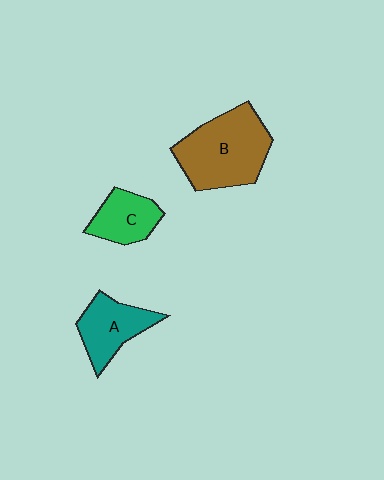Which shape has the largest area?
Shape B (brown).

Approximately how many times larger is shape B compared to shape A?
Approximately 1.7 times.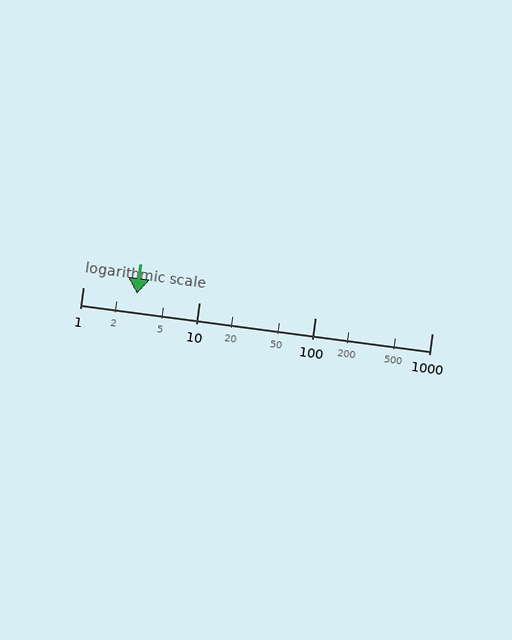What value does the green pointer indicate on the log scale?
The pointer indicates approximately 2.9.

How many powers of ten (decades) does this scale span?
The scale spans 3 decades, from 1 to 1000.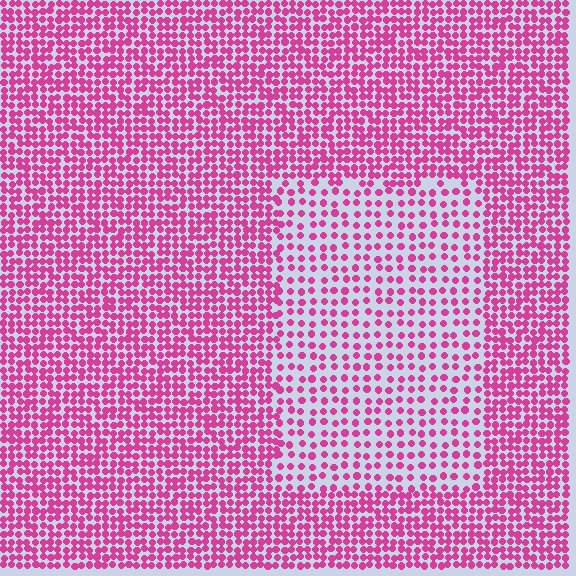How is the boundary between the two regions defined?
The boundary is defined by a change in element density (approximately 2.0x ratio). All elements are the same color, size, and shape.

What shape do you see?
I see a rectangle.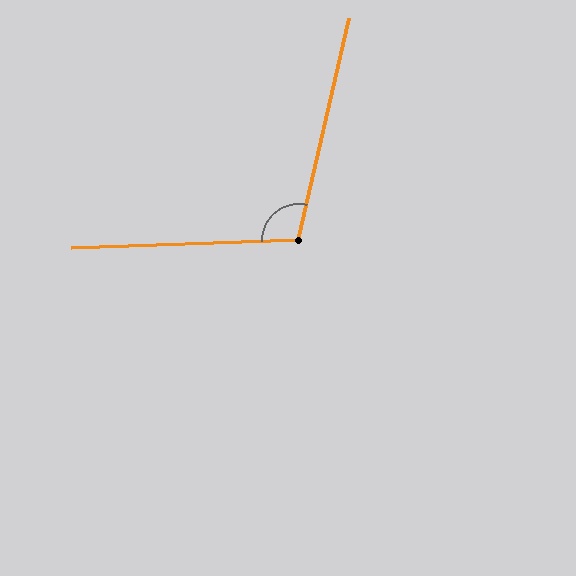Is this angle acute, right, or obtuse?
It is obtuse.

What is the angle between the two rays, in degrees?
Approximately 105 degrees.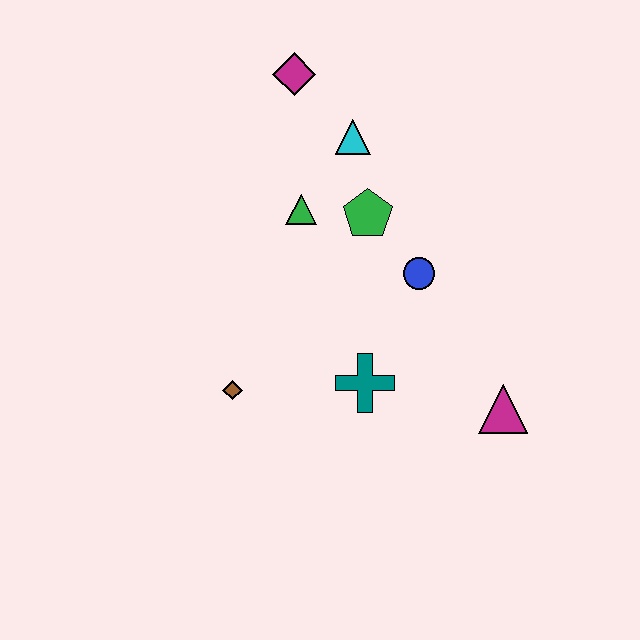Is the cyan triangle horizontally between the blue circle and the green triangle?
Yes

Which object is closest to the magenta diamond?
The cyan triangle is closest to the magenta diamond.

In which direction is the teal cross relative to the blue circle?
The teal cross is below the blue circle.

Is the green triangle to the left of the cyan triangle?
Yes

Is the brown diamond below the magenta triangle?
No